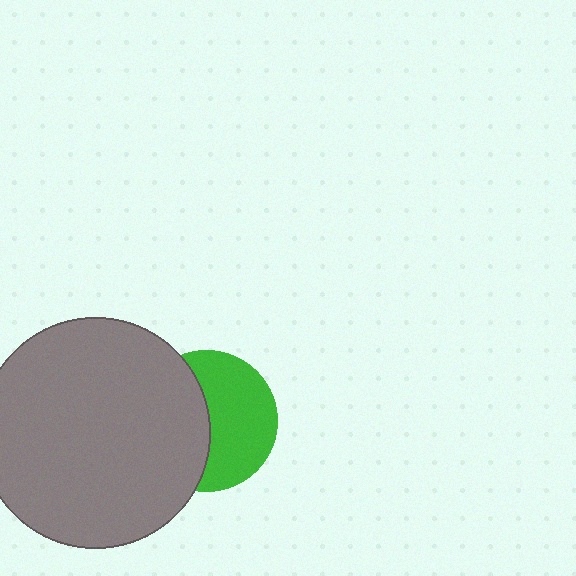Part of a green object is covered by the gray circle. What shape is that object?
It is a circle.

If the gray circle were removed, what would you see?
You would see the complete green circle.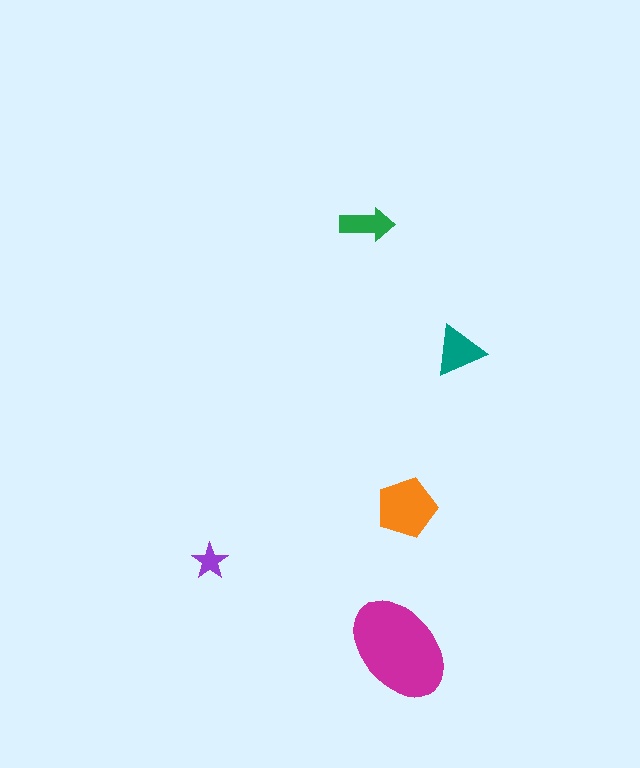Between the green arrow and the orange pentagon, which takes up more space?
The orange pentagon.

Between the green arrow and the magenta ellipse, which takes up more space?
The magenta ellipse.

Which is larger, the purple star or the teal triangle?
The teal triangle.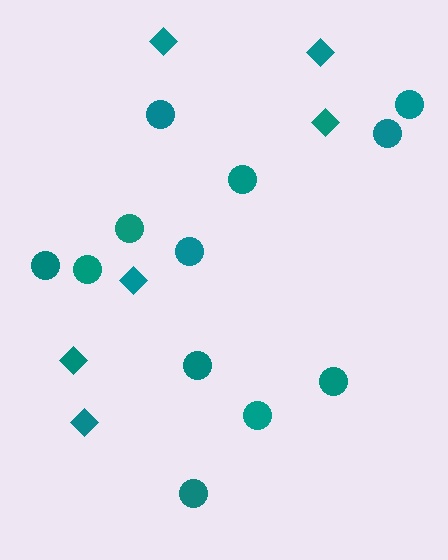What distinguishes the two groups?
There are 2 groups: one group of diamonds (6) and one group of circles (12).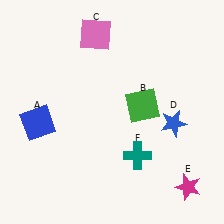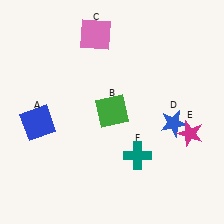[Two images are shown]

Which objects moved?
The objects that moved are: the green square (B), the magenta star (E).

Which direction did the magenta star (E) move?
The magenta star (E) moved up.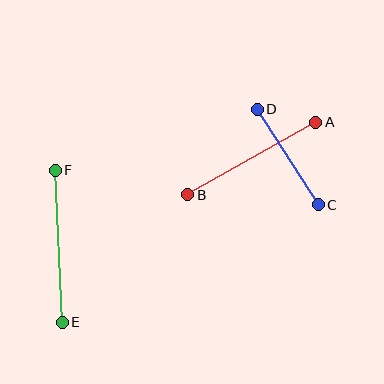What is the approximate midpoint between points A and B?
The midpoint is at approximately (252, 159) pixels.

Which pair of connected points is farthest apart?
Points E and F are farthest apart.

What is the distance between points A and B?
The distance is approximately 147 pixels.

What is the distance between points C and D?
The distance is approximately 113 pixels.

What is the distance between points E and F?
The distance is approximately 152 pixels.